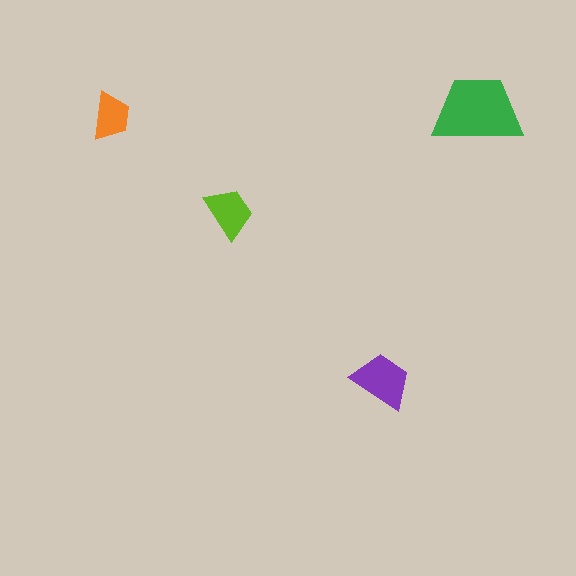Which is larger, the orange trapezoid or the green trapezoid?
The green one.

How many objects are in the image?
There are 4 objects in the image.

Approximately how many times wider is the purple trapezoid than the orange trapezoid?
About 1.5 times wider.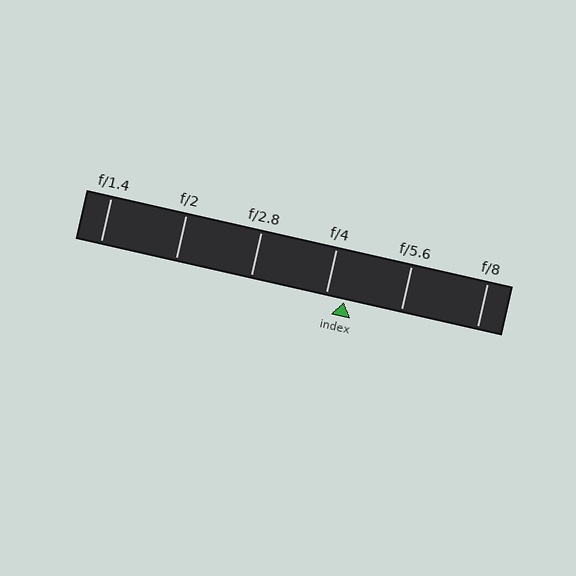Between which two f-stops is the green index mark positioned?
The index mark is between f/4 and f/5.6.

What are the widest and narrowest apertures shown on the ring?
The widest aperture shown is f/1.4 and the narrowest is f/8.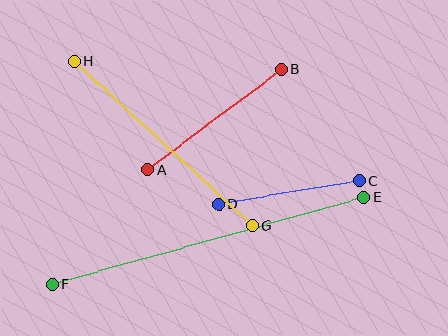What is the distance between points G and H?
The distance is approximately 242 pixels.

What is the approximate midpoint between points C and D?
The midpoint is at approximately (289, 193) pixels.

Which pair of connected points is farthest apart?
Points E and F are farthest apart.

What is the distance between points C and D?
The distance is approximately 142 pixels.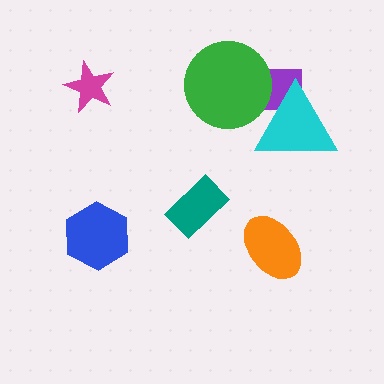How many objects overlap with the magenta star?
0 objects overlap with the magenta star.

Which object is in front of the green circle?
The cyan triangle is in front of the green circle.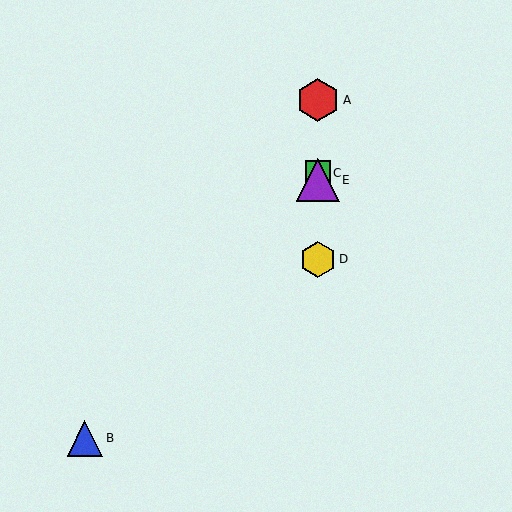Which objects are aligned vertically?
Objects A, C, D, E are aligned vertically.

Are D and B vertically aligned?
No, D is at x≈318 and B is at x≈85.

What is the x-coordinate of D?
Object D is at x≈318.